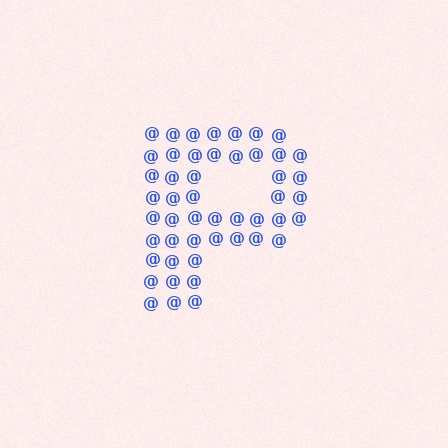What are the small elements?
The small elements are at signs.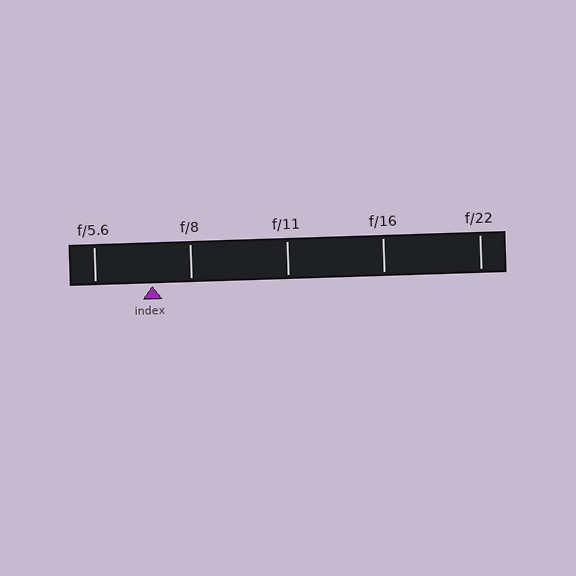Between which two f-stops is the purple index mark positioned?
The index mark is between f/5.6 and f/8.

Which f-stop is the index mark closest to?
The index mark is closest to f/8.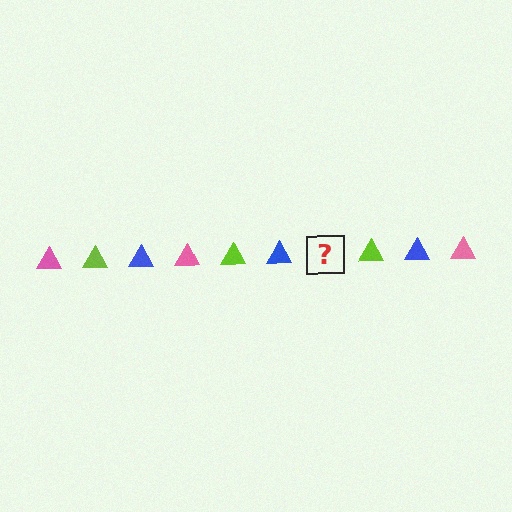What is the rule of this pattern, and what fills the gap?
The rule is that the pattern cycles through pink, lime, blue triangles. The gap should be filled with a pink triangle.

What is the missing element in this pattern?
The missing element is a pink triangle.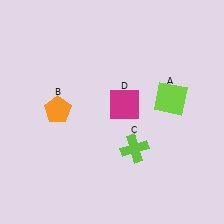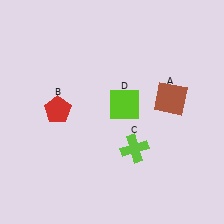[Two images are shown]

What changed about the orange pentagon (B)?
In Image 1, B is orange. In Image 2, it changed to red.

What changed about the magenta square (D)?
In Image 1, D is magenta. In Image 2, it changed to lime.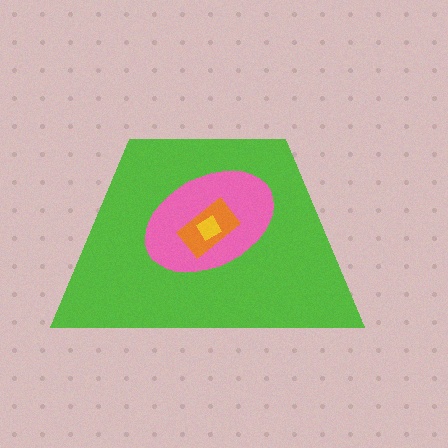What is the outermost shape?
The lime trapezoid.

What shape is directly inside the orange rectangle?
The yellow diamond.